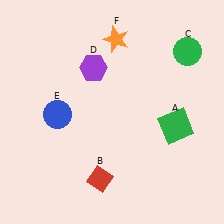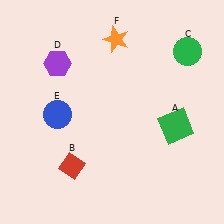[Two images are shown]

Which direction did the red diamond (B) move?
The red diamond (B) moved left.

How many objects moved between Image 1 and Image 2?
2 objects moved between the two images.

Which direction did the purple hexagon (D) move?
The purple hexagon (D) moved left.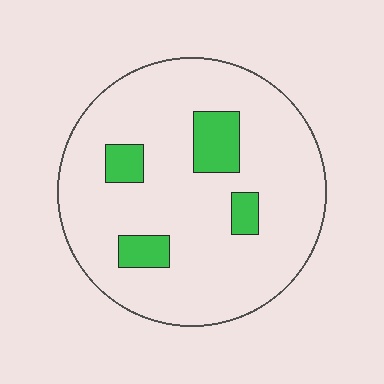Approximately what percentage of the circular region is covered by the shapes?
Approximately 15%.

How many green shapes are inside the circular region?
4.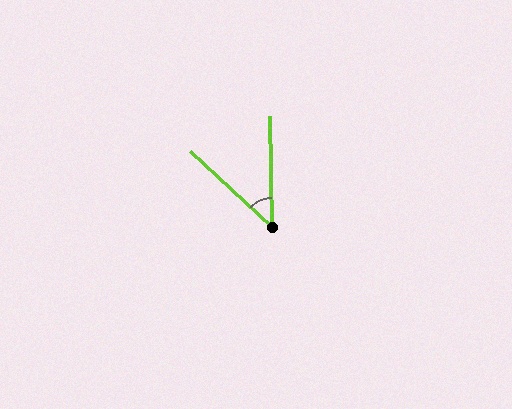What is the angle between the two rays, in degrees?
Approximately 46 degrees.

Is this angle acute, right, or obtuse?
It is acute.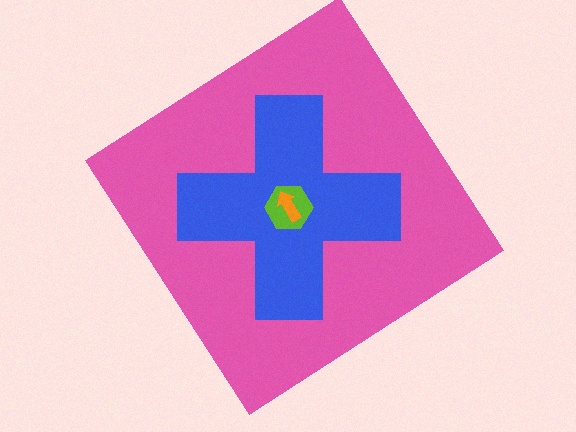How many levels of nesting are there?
4.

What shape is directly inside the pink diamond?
The blue cross.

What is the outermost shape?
The pink diamond.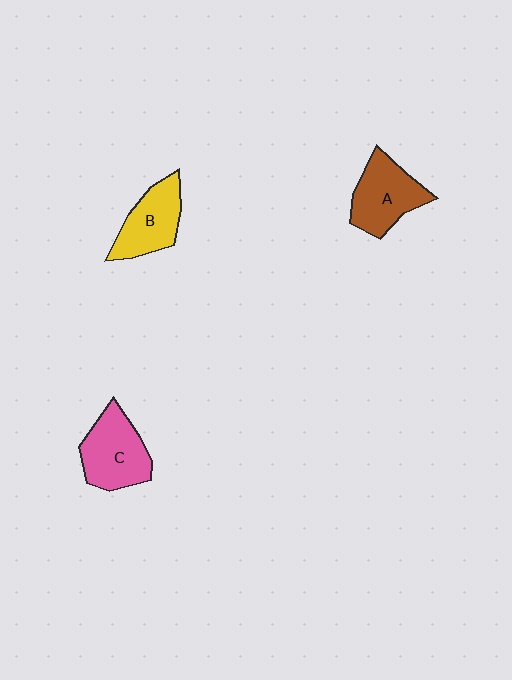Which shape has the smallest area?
Shape B (yellow).